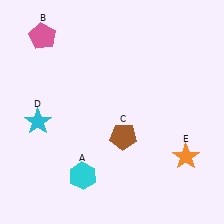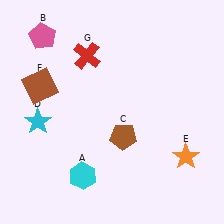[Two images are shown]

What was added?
A brown square (F), a red cross (G) were added in Image 2.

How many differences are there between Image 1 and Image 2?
There are 2 differences between the two images.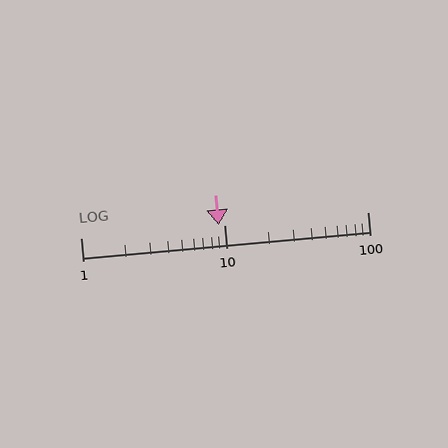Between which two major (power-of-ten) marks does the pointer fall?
The pointer is between 1 and 10.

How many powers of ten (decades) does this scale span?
The scale spans 2 decades, from 1 to 100.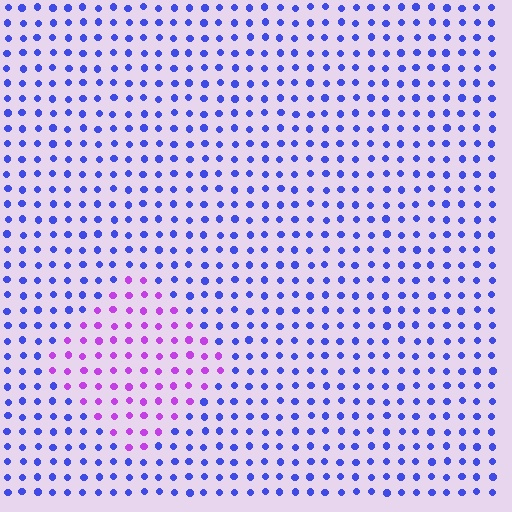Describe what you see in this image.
The image is filled with small blue elements in a uniform arrangement. A diamond-shaped region is visible where the elements are tinted to a slightly different hue, forming a subtle color boundary.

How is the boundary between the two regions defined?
The boundary is defined purely by a slight shift in hue (about 52 degrees). Spacing, size, and orientation are identical on both sides.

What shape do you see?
I see a diamond.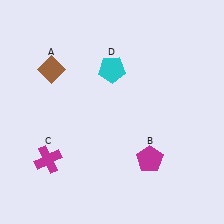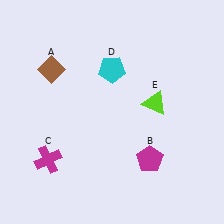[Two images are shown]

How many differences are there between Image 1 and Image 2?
There is 1 difference between the two images.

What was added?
A lime triangle (E) was added in Image 2.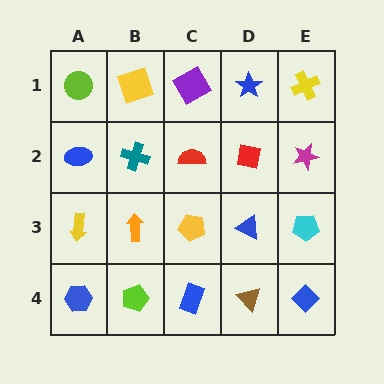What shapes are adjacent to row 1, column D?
A red square (row 2, column D), a purple square (row 1, column C), a yellow cross (row 1, column E).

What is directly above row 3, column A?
A blue ellipse.